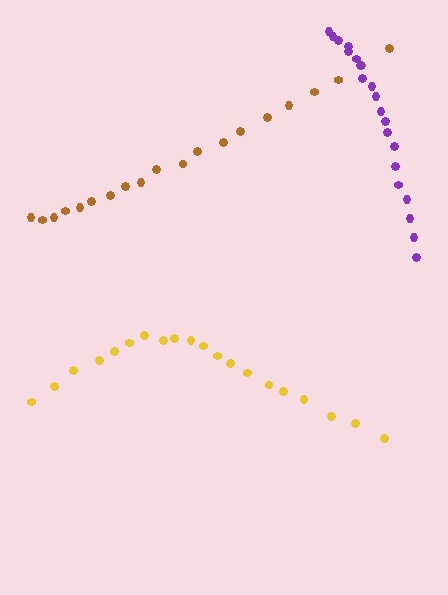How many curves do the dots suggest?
There are 3 distinct paths.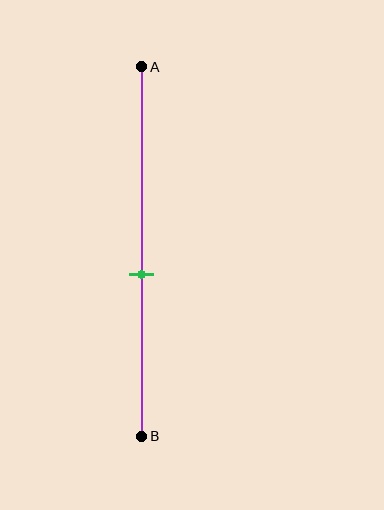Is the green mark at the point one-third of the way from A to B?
No, the mark is at about 55% from A, not at the 33% one-third point.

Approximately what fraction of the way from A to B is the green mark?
The green mark is approximately 55% of the way from A to B.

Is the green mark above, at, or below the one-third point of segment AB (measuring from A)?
The green mark is below the one-third point of segment AB.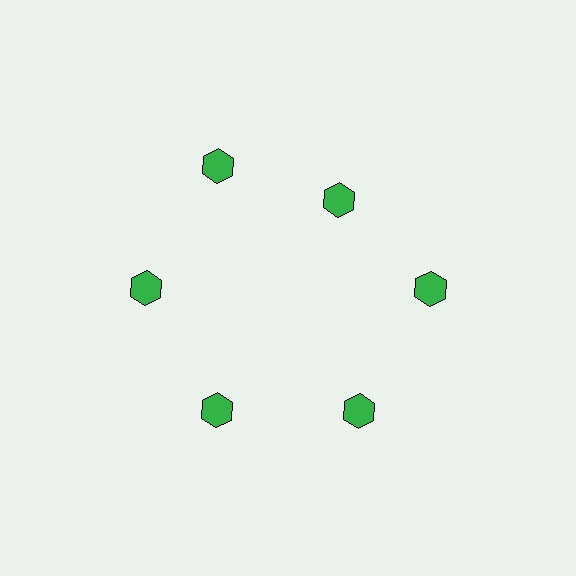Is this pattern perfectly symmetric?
No. The 6 green hexagons are arranged in a ring, but one element near the 1 o'clock position is pulled inward toward the center, breaking the 6-fold rotational symmetry.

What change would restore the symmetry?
The symmetry would be restored by moving it outward, back onto the ring so that all 6 hexagons sit at equal angles and equal distance from the center.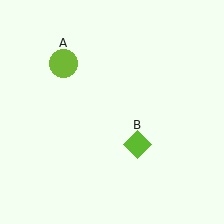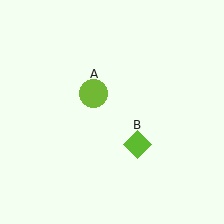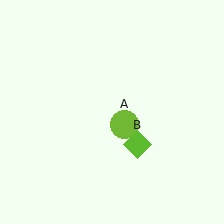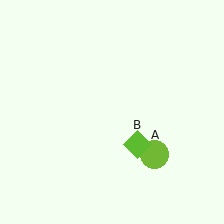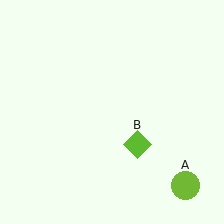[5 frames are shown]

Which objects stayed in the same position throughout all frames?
Lime diamond (object B) remained stationary.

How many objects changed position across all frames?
1 object changed position: lime circle (object A).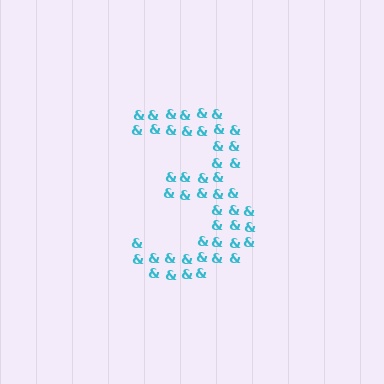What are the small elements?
The small elements are ampersands.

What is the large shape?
The large shape is the digit 3.